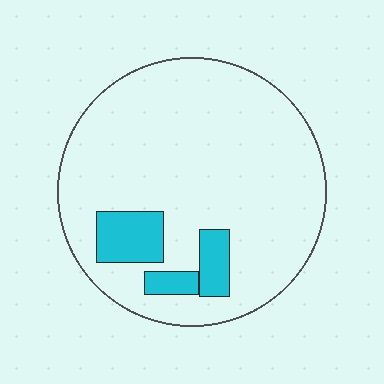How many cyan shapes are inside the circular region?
3.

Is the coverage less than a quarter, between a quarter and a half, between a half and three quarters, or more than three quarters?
Less than a quarter.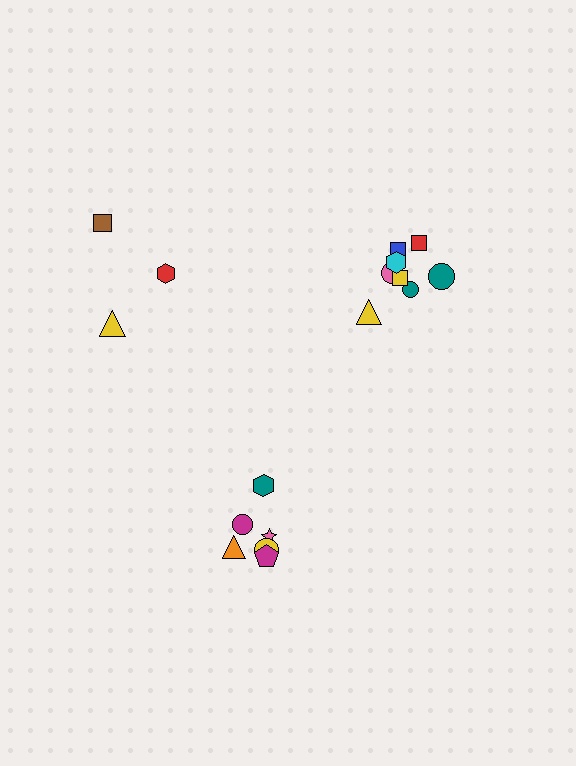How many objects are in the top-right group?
There are 8 objects.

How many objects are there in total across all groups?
There are 17 objects.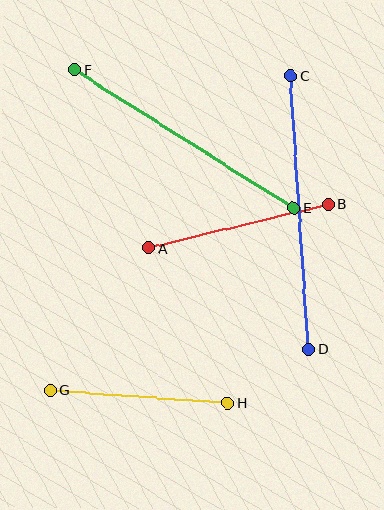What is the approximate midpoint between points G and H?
The midpoint is at approximately (139, 396) pixels.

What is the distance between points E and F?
The distance is approximately 259 pixels.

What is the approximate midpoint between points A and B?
The midpoint is at approximately (238, 226) pixels.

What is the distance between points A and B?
The distance is approximately 185 pixels.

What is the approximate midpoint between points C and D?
The midpoint is at approximately (299, 212) pixels.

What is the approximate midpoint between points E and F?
The midpoint is at approximately (184, 139) pixels.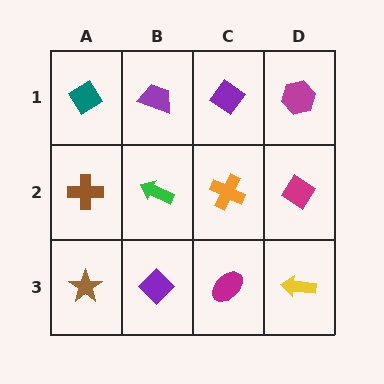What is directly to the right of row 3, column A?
A purple diamond.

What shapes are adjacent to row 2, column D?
A magenta hexagon (row 1, column D), a yellow arrow (row 3, column D), an orange cross (row 2, column C).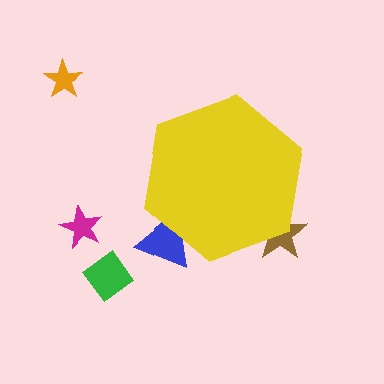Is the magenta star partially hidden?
No, the magenta star is fully visible.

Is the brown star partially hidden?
Yes, the brown star is partially hidden behind the yellow hexagon.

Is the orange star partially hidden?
No, the orange star is fully visible.